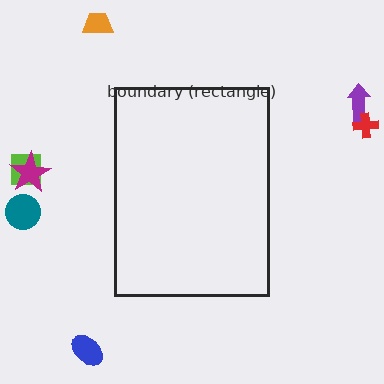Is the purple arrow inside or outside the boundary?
Outside.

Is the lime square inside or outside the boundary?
Outside.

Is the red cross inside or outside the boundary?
Outside.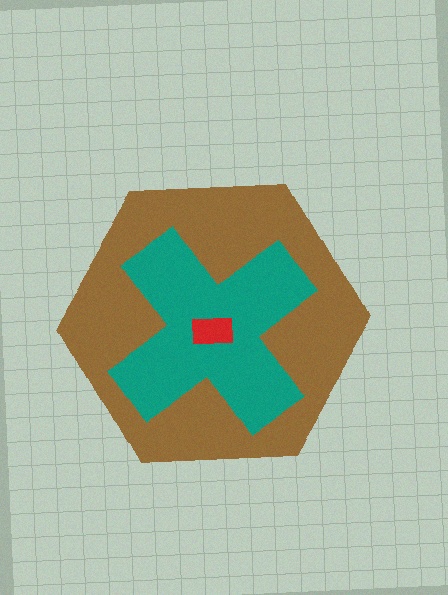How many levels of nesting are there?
3.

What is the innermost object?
The red rectangle.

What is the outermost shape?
The brown hexagon.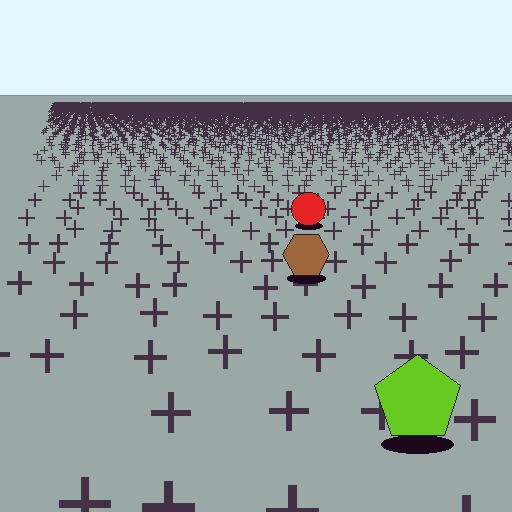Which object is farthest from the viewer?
The red circle is farthest from the viewer. It appears smaller and the ground texture around it is denser.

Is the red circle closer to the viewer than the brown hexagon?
No. The brown hexagon is closer — you can tell from the texture gradient: the ground texture is coarser near it.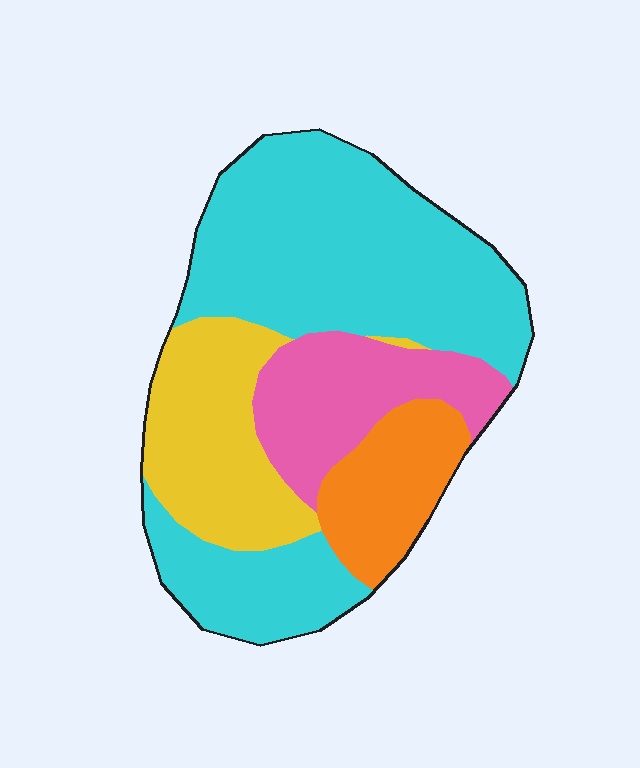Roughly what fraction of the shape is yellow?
Yellow takes up about one fifth (1/5) of the shape.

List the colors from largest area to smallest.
From largest to smallest: cyan, yellow, pink, orange.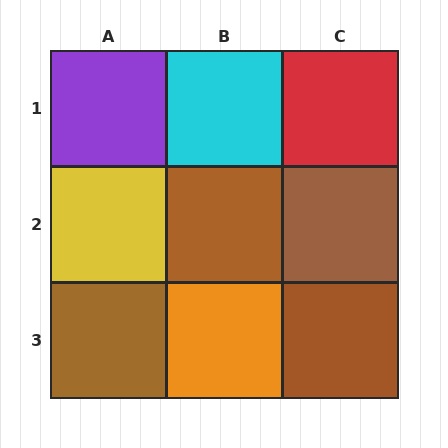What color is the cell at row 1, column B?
Cyan.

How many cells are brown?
4 cells are brown.